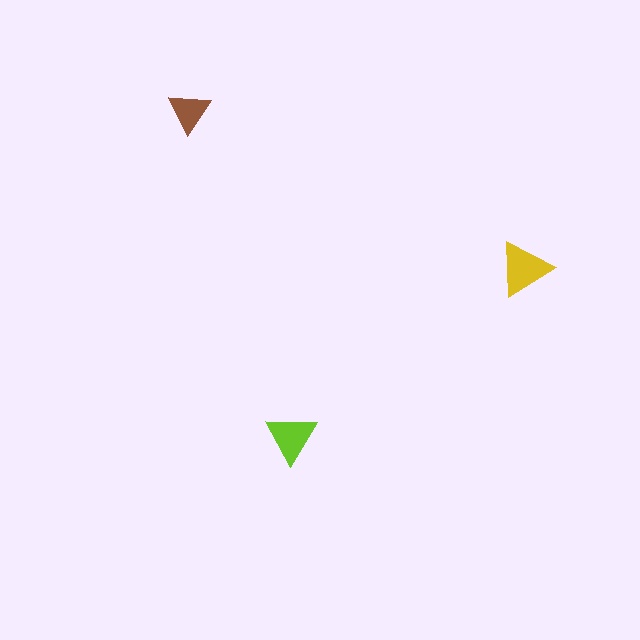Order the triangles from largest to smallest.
the yellow one, the lime one, the brown one.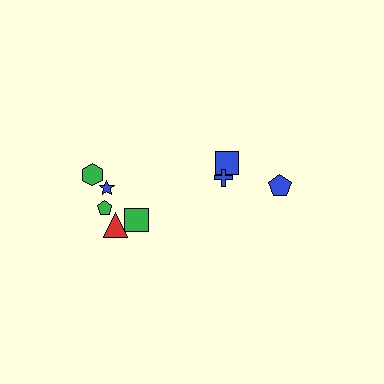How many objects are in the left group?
There are 5 objects.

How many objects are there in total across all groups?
There are 8 objects.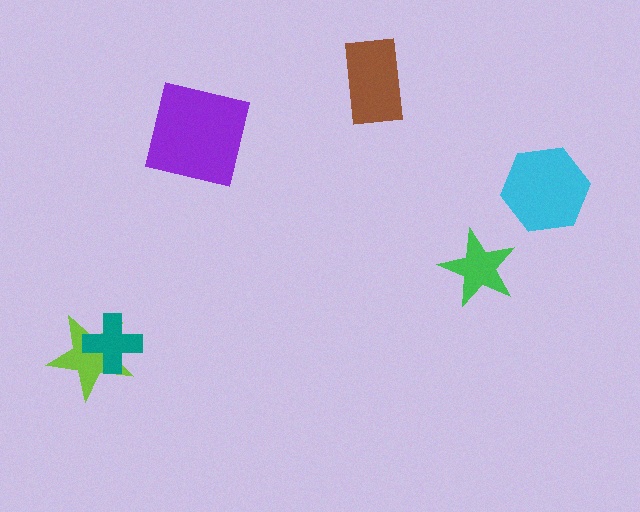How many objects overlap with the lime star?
1 object overlaps with the lime star.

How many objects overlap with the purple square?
0 objects overlap with the purple square.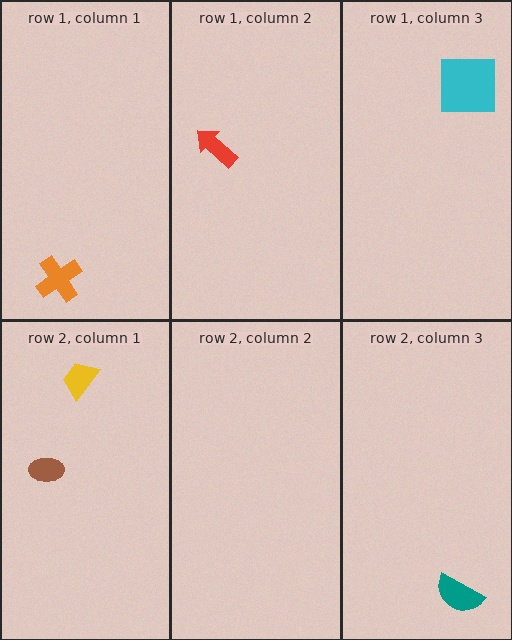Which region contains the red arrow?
The row 1, column 2 region.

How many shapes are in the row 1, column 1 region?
1.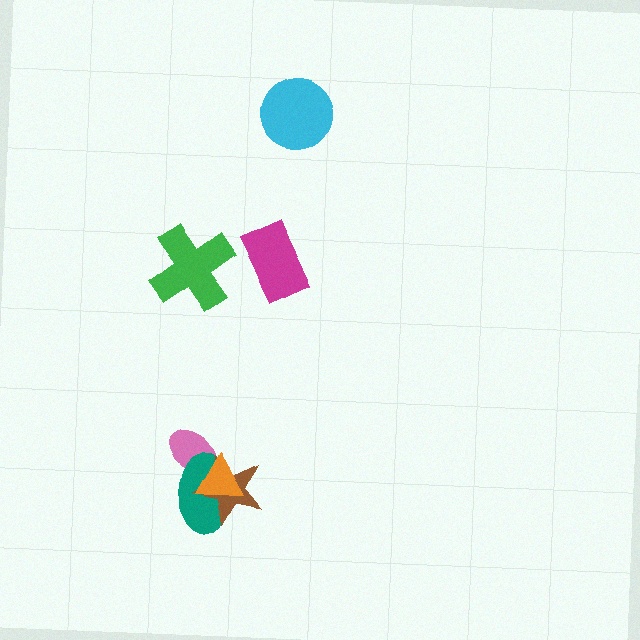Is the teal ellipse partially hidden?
Yes, it is partially covered by another shape.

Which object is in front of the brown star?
The orange triangle is in front of the brown star.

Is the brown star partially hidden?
Yes, it is partially covered by another shape.